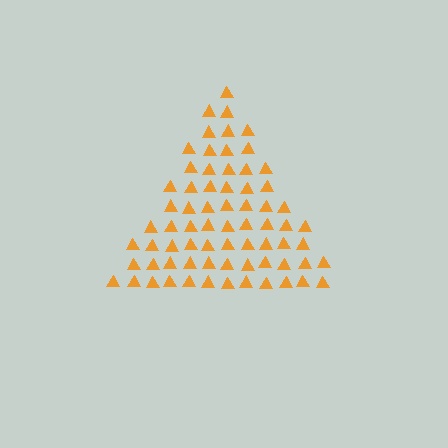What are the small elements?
The small elements are triangles.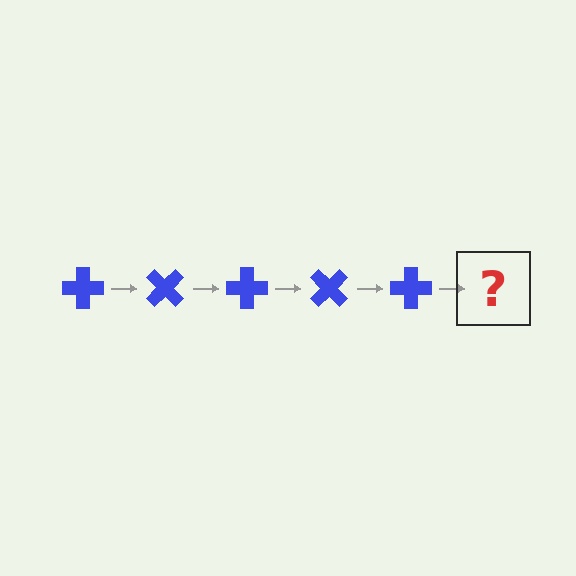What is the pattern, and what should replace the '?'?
The pattern is that the cross rotates 45 degrees each step. The '?' should be a blue cross rotated 225 degrees.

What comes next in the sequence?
The next element should be a blue cross rotated 225 degrees.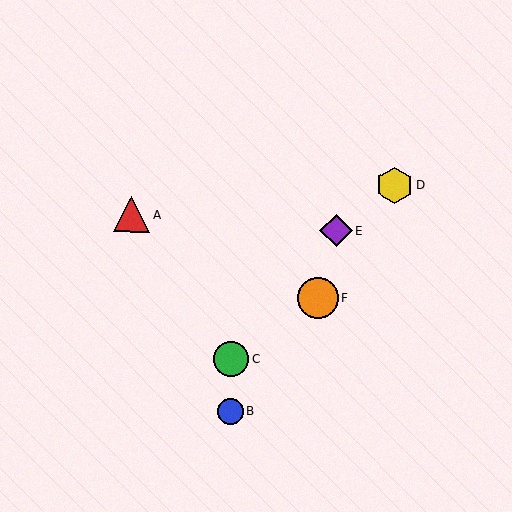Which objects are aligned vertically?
Objects B, C are aligned vertically.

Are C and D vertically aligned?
No, C is at x≈231 and D is at x≈394.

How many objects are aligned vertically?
2 objects (B, C) are aligned vertically.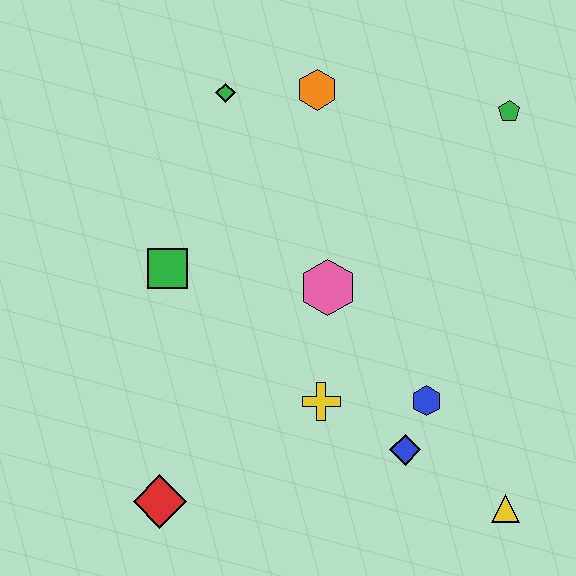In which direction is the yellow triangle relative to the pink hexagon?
The yellow triangle is below the pink hexagon.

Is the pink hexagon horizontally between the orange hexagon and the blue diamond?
Yes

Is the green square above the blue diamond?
Yes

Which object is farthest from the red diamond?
The green pentagon is farthest from the red diamond.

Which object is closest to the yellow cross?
The blue diamond is closest to the yellow cross.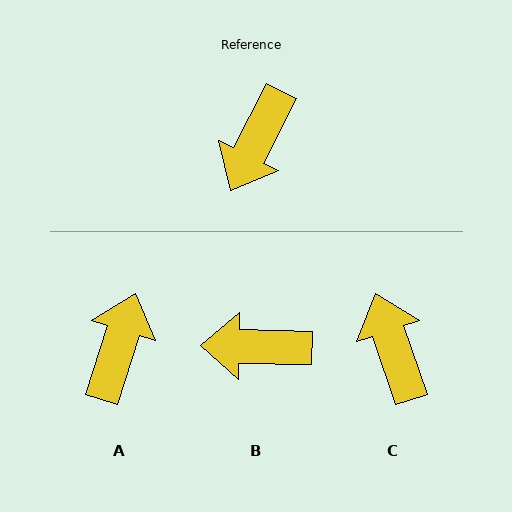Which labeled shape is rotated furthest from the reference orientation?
A, about 171 degrees away.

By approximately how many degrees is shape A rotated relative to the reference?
Approximately 171 degrees clockwise.